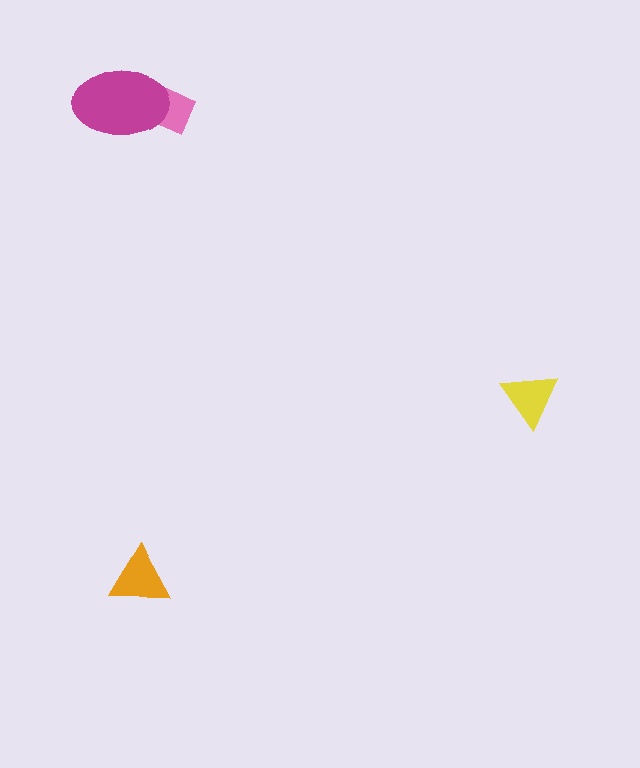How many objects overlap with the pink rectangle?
1 object overlaps with the pink rectangle.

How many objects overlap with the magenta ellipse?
1 object overlaps with the magenta ellipse.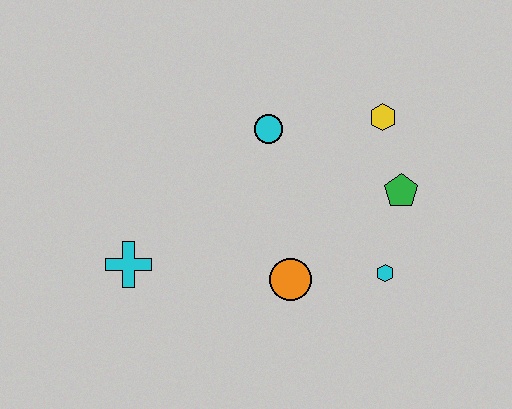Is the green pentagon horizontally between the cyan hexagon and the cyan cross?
No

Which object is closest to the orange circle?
The cyan hexagon is closest to the orange circle.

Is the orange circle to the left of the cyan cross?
No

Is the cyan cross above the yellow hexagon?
No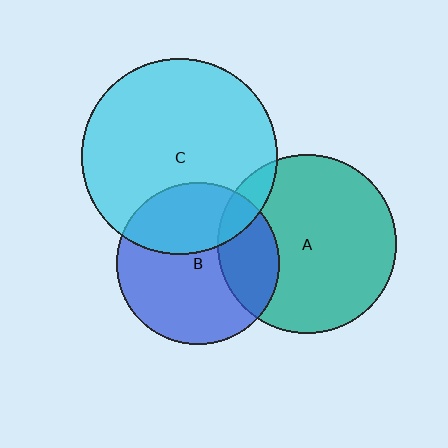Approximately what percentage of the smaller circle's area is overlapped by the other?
Approximately 35%.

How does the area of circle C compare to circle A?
Approximately 1.2 times.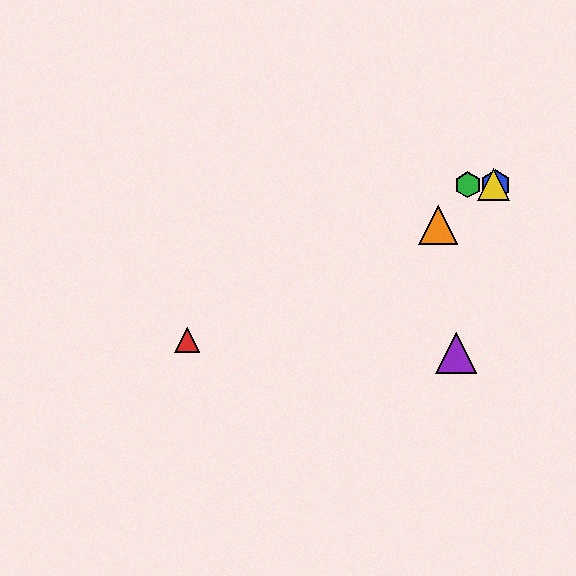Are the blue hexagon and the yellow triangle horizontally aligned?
Yes, both are at y≈185.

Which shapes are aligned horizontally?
The blue hexagon, the green hexagon, the yellow triangle are aligned horizontally.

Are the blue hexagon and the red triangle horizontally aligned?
No, the blue hexagon is at y≈185 and the red triangle is at y≈340.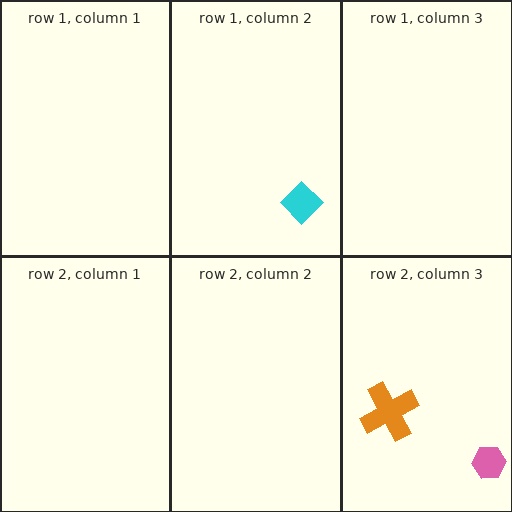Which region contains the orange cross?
The row 2, column 3 region.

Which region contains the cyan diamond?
The row 1, column 2 region.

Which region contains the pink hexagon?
The row 2, column 3 region.